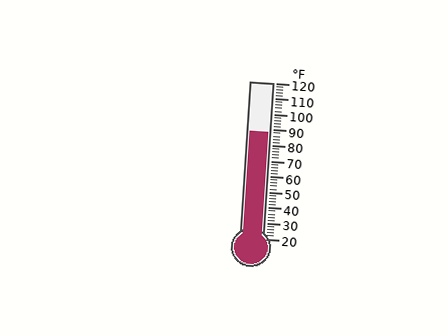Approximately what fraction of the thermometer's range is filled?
The thermometer is filled to approximately 70% of its range.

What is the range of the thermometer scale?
The thermometer scale ranges from 20°F to 120°F.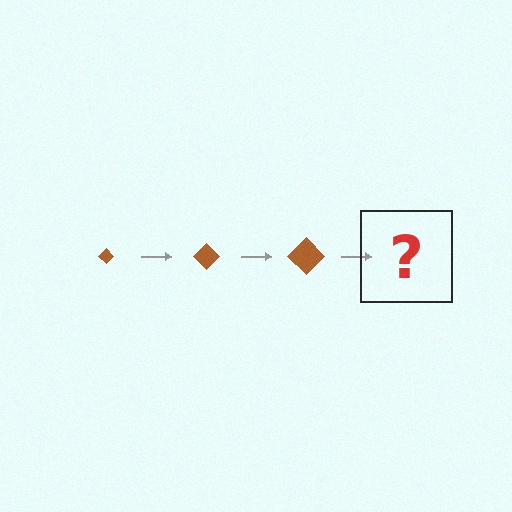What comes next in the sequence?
The next element should be a brown diamond, larger than the previous one.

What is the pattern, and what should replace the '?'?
The pattern is that the diamond gets progressively larger each step. The '?' should be a brown diamond, larger than the previous one.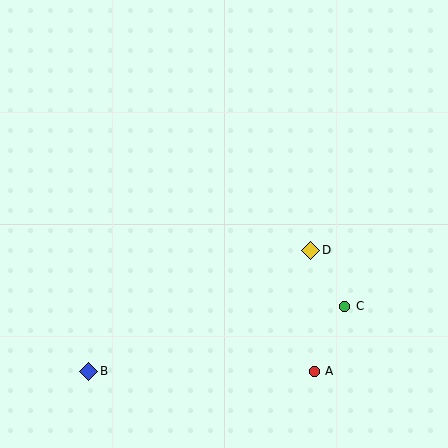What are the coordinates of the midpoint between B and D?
The midpoint between B and D is at (200, 311).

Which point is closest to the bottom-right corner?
Point A is closest to the bottom-right corner.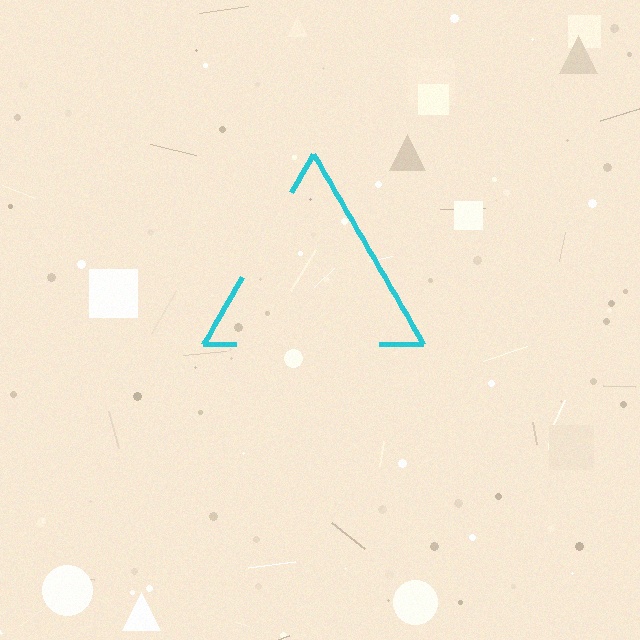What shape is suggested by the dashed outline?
The dashed outline suggests a triangle.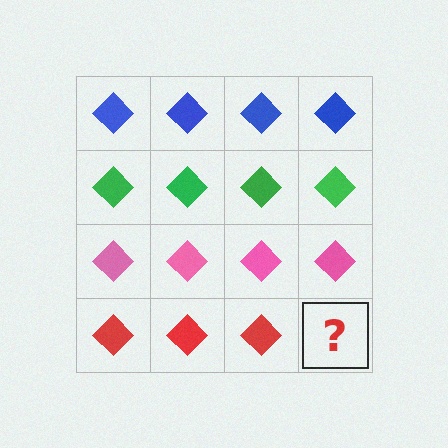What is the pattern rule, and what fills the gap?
The rule is that each row has a consistent color. The gap should be filled with a red diamond.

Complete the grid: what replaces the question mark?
The question mark should be replaced with a red diamond.